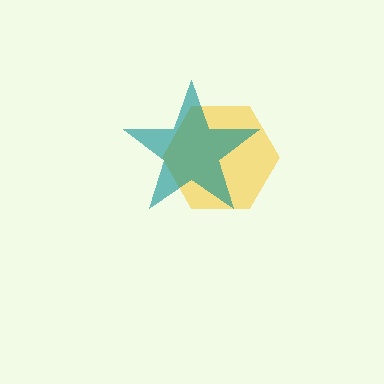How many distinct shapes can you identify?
There are 2 distinct shapes: a yellow hexagon, a teal star.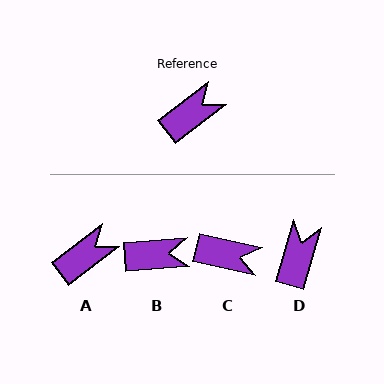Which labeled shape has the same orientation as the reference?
A.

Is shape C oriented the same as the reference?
No, it is off by about 51 degrees.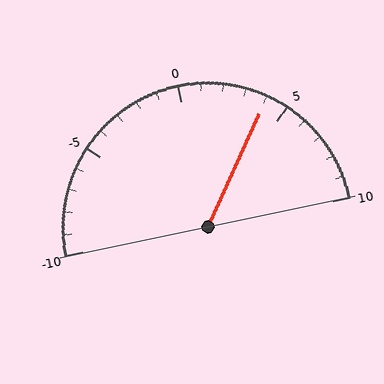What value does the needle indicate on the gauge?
The needle indicates approximately 4.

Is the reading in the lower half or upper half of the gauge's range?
The reading is in the upper half of the range (-10 to 10).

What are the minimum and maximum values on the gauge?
The gauge ranges from -10 to 10.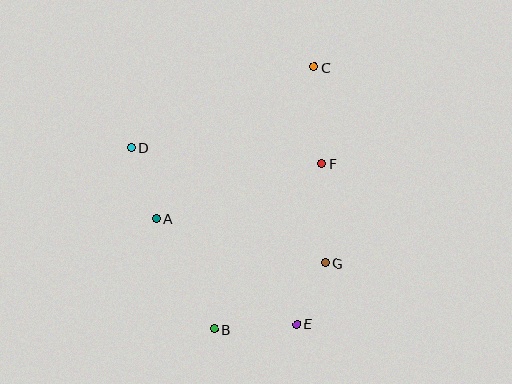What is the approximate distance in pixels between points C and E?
The distance between C and E is approximately 258 pixels.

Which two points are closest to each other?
Points E and G are closest to each other.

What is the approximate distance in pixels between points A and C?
The distance between A and C is approximately 219 pixels.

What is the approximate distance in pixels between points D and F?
The distance between D and F is approximately 192 pixels.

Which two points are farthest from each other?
Points B and C are farthest from each other.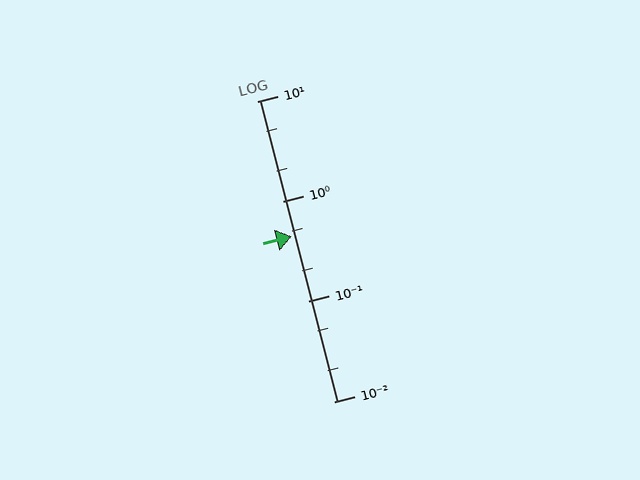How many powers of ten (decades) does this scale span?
The scale spans 3 decades, from 0.01 to 10.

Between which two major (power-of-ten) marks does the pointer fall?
The pointer is between 0.1 and 1.